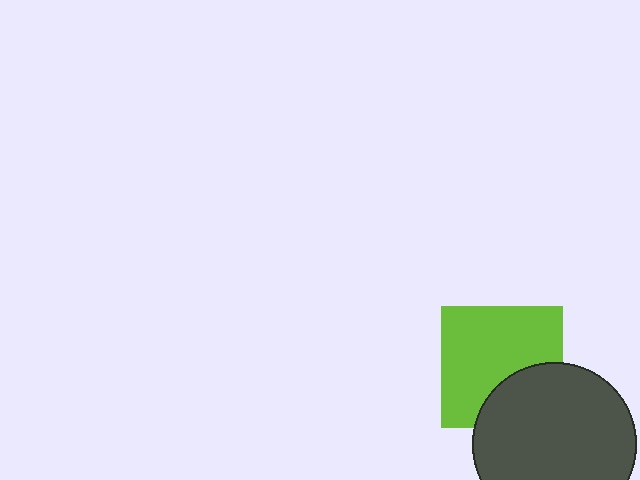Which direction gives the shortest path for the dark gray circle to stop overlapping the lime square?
Moving down gives the shortest separation.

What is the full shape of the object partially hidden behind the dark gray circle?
The partially hidden object is a lime square.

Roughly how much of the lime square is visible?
Most of it is visible (roughly 69%).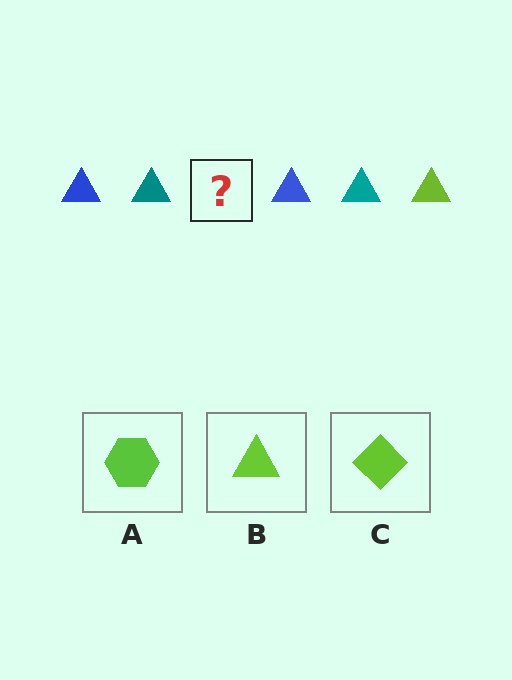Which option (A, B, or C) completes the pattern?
B.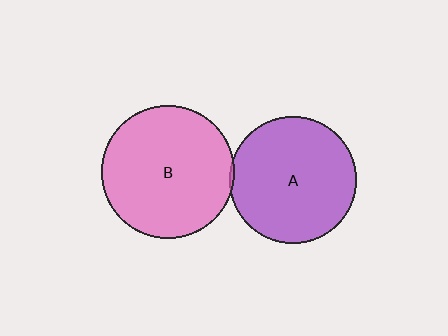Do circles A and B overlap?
Yes.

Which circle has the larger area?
Circle B (pink).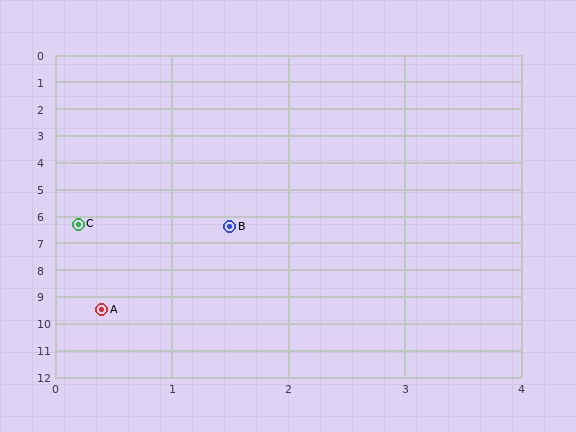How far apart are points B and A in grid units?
Points B and A are about 3.3 grid units apart.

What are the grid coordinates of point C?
Point C is at approximately (0.2, 6.3).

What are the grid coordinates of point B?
Point B is at approximately (1.5, 6.4).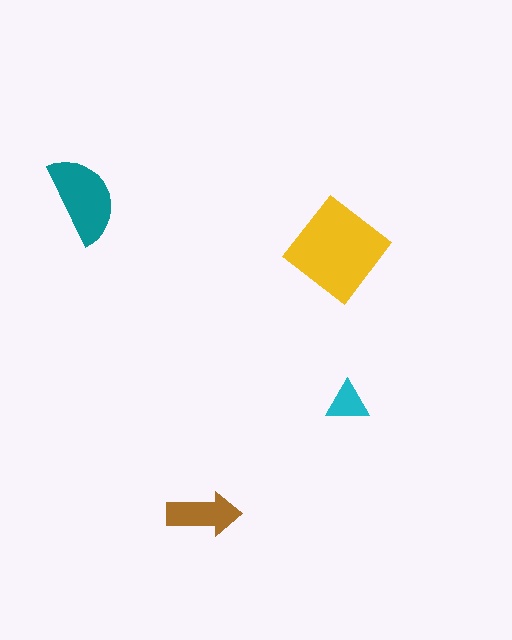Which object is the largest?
The yellow diamond.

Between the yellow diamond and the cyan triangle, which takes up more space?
The yellow diamond.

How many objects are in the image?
There are 4 objects in the image.